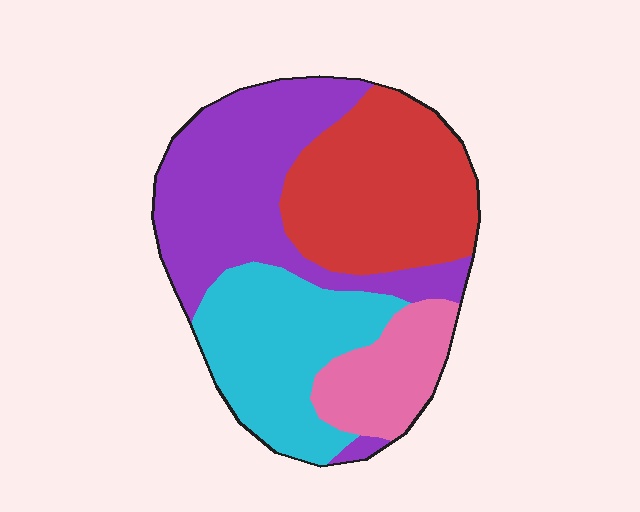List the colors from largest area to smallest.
From largest to smallest: purple, red, cyan, pink.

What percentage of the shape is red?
Red covers around 30% of the shape.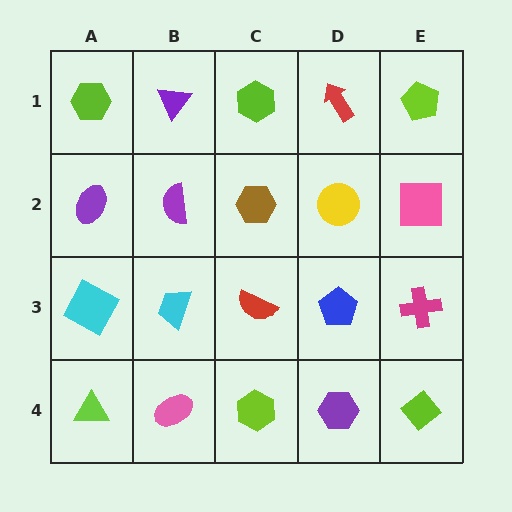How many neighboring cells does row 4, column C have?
3.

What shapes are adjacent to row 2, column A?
A lime hexagon (row 1, column A), a cyan square (row 3, column A), a purple semicircle (row 2, column B).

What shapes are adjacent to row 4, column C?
A red semicircle (row 3, column C), a pink ellipse (row 4, column B), a purple hexagon (row 4, column D).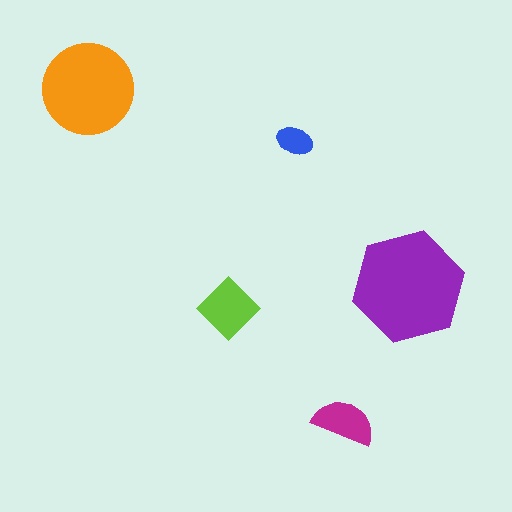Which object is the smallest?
The blue ellipse.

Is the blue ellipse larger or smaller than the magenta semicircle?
Smaller.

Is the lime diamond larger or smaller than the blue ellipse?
Larger.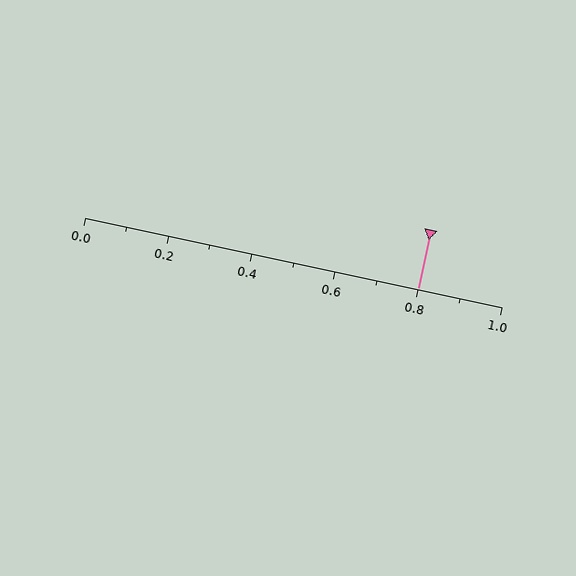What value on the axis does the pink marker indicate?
The marker indicates approximately 0.8.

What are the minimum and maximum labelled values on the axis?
The axis runs from 0.0 to 1.0.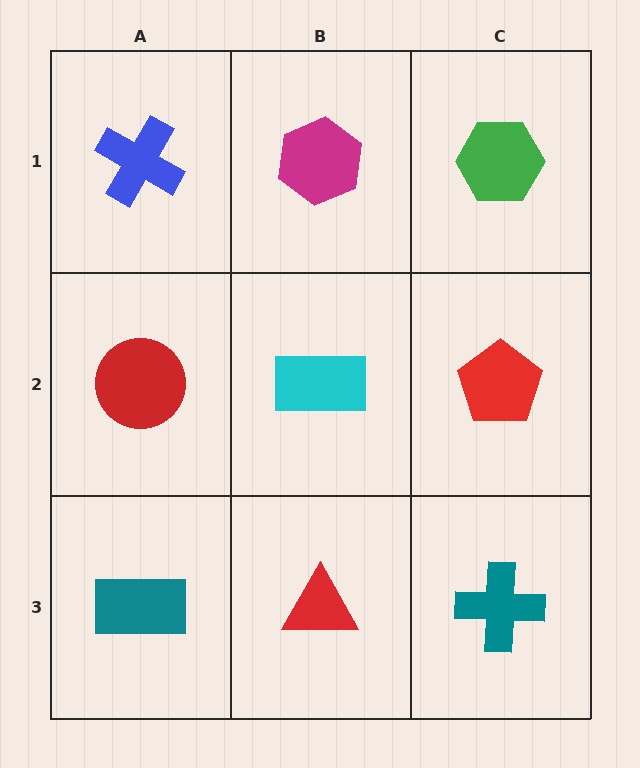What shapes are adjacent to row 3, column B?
A cyan rectangle (row 2, column B), a teal rectangle (row 3, column A), a teal cross (row 3, column C).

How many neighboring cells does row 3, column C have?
2.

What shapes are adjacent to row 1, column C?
A red pentagon (row 2, column C), a magenta hexagon (row 1, column B).